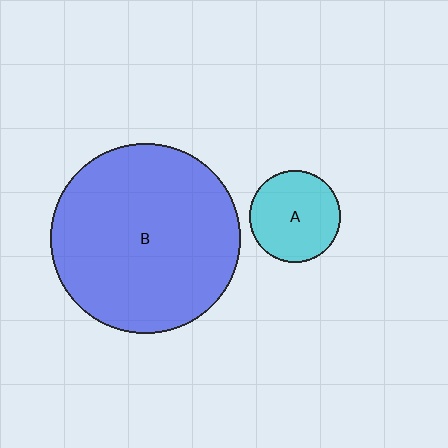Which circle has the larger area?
Circle B (blue).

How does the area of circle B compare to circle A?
Approximately 4.3 times.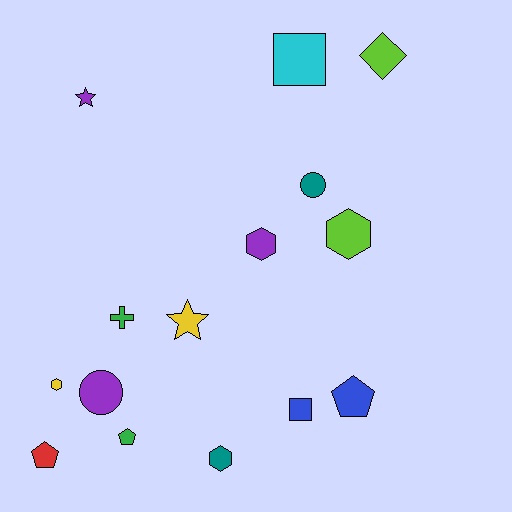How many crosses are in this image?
There is 1 cross.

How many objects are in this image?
There are 15 objects.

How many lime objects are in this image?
There are 2 lime objects.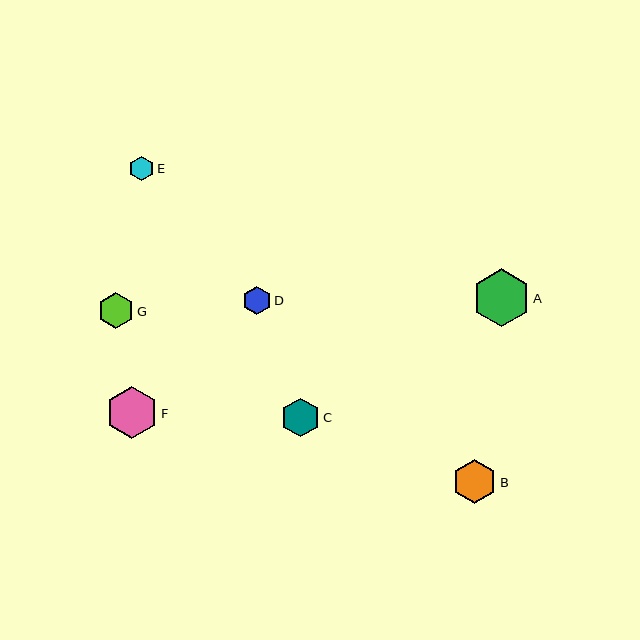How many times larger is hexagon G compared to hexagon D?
Hexagon G is approximately 1.3 times the size of hexagon D.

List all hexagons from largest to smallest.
From largest to smallest: A, F, B, C, G, D, E.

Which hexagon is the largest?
Hexagon A is the largest with a size of approximately 58 pixels.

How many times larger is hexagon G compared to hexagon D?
Hexagon G is approximately 1.3 times the size of hexagon D.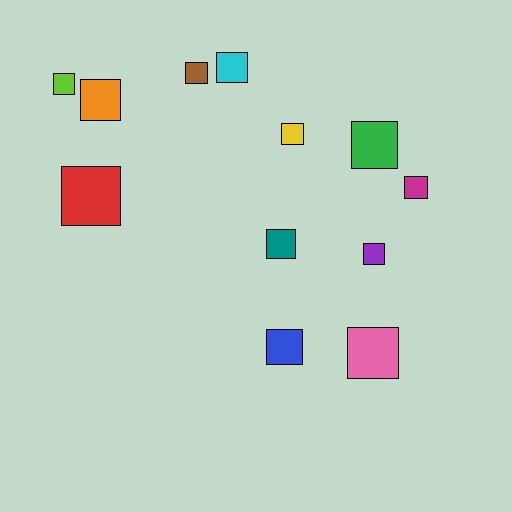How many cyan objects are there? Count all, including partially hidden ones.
There is 1 cyan object.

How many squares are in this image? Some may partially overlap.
There are 12 squares.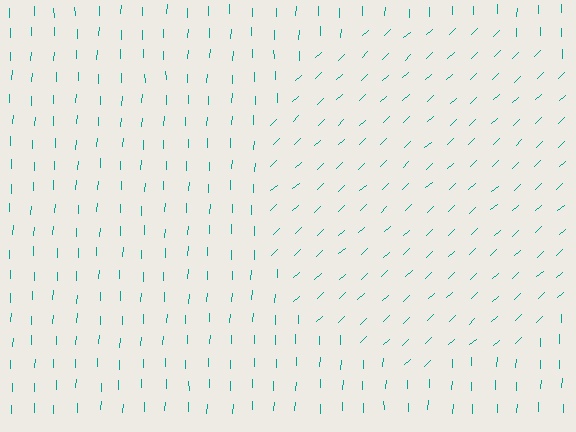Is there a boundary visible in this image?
Yes, there is a texture boundary formed by a change in line orientation.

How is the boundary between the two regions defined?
The boundary is defined purely by a change in line orientation (approximately 45 degrees difference). All lines are the same color and thickness.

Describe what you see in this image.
The image is filled with small teal line segments. A circle region in the image has lines oriented differently from the surrounding lines, creating a visible texture boundary.